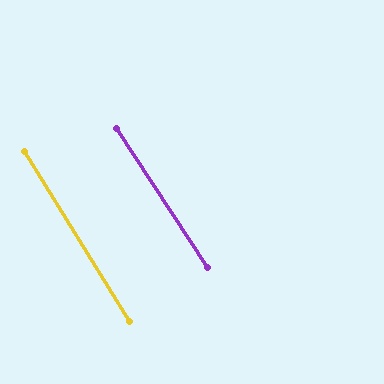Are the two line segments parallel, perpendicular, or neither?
Parallel — their directions differ by only 1.3°.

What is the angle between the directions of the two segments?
Approximately 1 degree.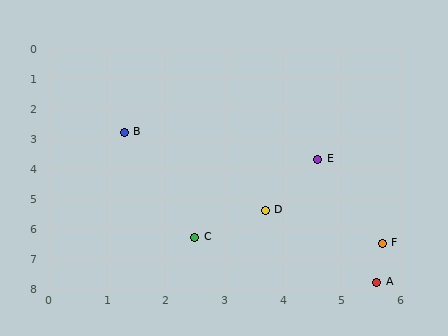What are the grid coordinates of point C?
Point C is at approximately (2.5, 6.3).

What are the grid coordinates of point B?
Point B is at approximately (1.3, 2.8).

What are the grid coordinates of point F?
Point F is at approximately (5.7, 6.5).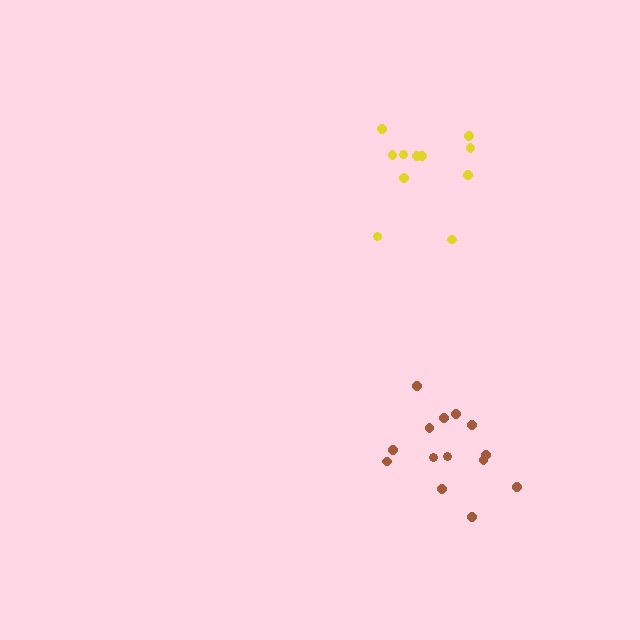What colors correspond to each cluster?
The clusters are colored: yellow, brown.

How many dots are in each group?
Group 1: 11 dots, Group 2: 14 dots (25 total).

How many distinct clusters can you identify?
There are 2 distinct clusters.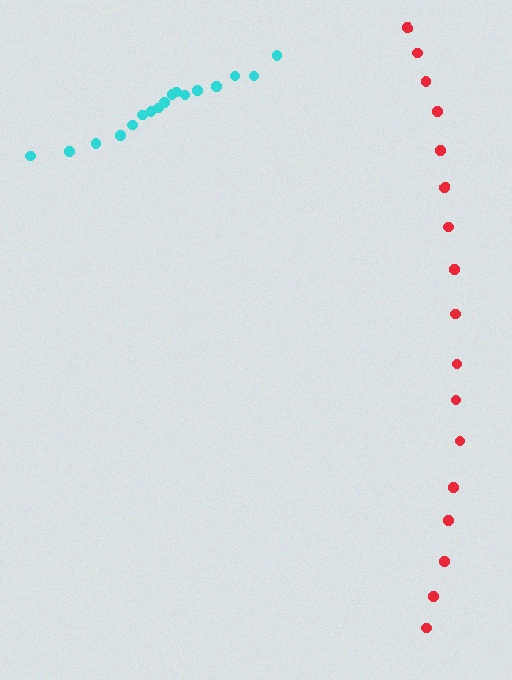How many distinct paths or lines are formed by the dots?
There are 2 distinct paths.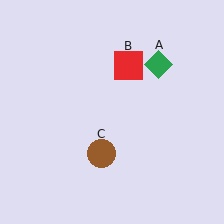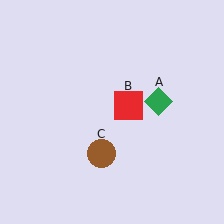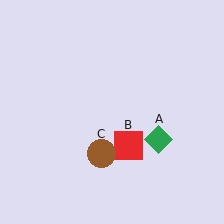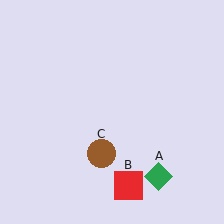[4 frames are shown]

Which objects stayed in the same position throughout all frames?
Brown circle (object C) remained stationary.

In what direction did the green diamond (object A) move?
The green diamond (object A) moved down.